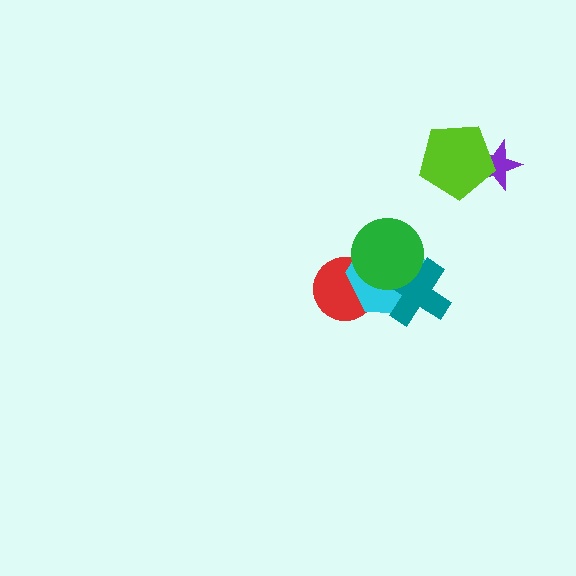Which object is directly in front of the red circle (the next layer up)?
The cyan hexagon is directly in front of the red circle.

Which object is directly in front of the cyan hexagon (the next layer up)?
The teal cross is directly in front of the cyan hexagon.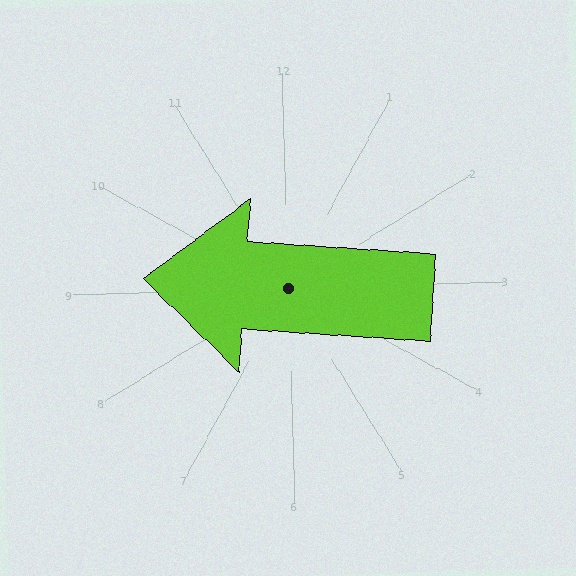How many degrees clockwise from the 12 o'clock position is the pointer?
Approximately 275 degrees.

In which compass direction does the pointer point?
West.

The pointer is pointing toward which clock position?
Roughly 9 o'clock.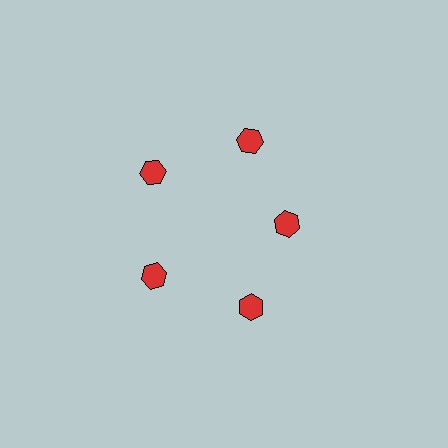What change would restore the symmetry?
The symmetry would be restored by moving it outward, back onto the ring so that all 5 hexagons sit at equal angles and equal distance from the center.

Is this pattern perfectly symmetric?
No. The 5 red hexagons are arranged in a ring, but one element near the 3 o'clock position is pulled inward toward the center, breaking the 5-fold rotational symmetry.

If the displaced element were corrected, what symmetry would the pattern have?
It would have 5-fold rotational symmetry — the pattern would map onto itself every 72 degrees.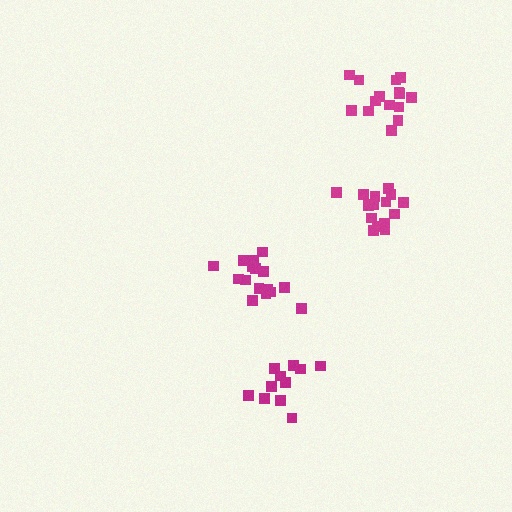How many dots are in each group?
Group 1: 11 dots, Group 2: 15 dots, Group 3: 16 dots, Group 4: 16 dots (58 total).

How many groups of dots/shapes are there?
There are 4 groups.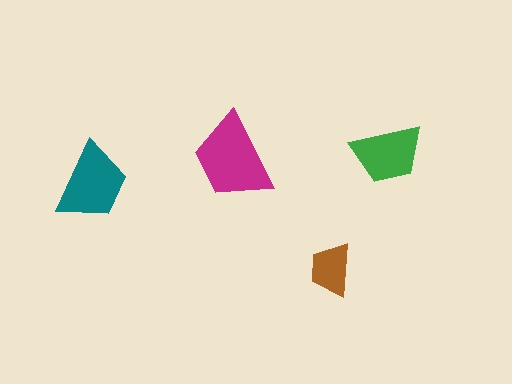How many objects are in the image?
There are 4 objects in the image.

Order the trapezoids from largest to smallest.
the magenta one, the teal one, the green one, the brown one.